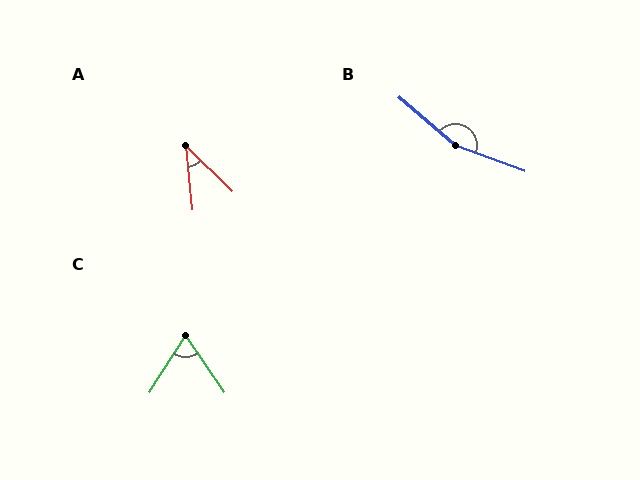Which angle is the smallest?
A, at approximately 40 degrees.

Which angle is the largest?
B, at approximately 160 degrees.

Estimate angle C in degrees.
Approximately 67 degrees.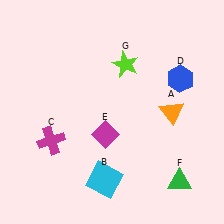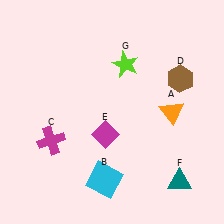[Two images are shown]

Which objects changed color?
D changed from blue to brown. F changed from green to teal.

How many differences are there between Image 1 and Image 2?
There are 2 differences between the two images.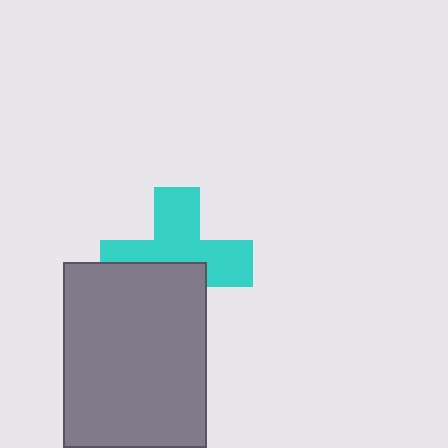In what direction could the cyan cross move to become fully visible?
The cyan cross could move up. That would shift it out from behind the gray rectangle entirely.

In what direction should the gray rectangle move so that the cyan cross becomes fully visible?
The gray rectangle should move down. That is the shortest direction to clear the overlap and leave the cyan cross fully visible.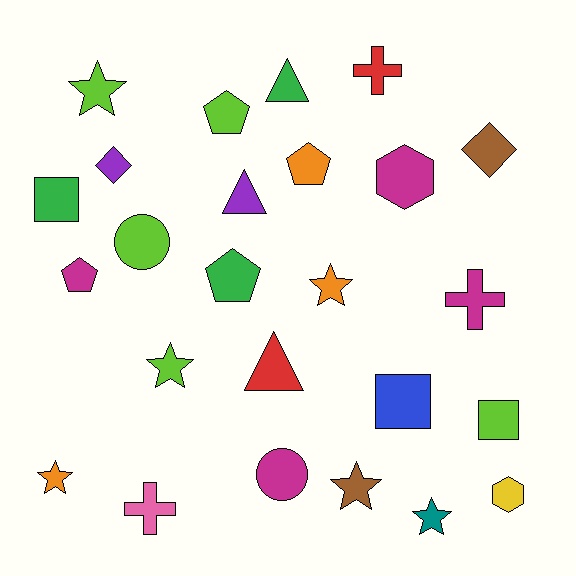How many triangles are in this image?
There are 3 triangles.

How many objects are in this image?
There are 25 objects.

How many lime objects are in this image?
There are 5 lime objects.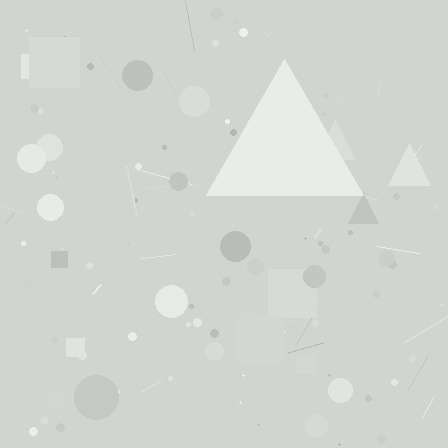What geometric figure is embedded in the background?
A triangle is embedded in the background.